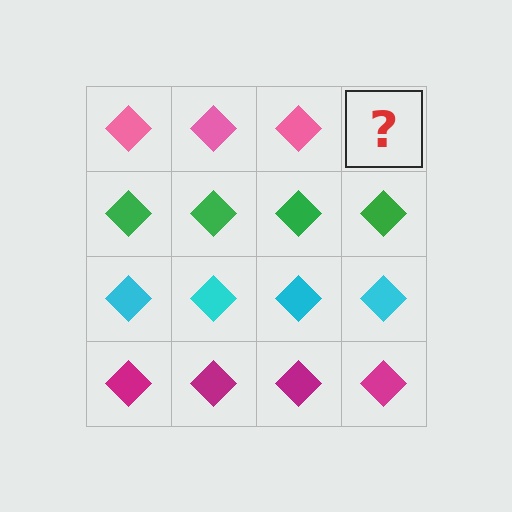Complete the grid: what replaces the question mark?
The question mark should be replaced with a pink diamond.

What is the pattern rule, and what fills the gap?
The rule is that each row has a consistent color. The gap should be filled with a pink diamond.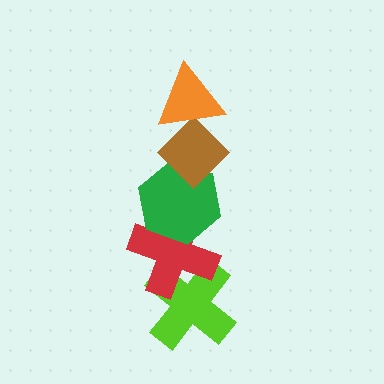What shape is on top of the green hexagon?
The brown diamond is on top of the green hexagon.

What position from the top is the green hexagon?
The green hexagon is 3rd from the top.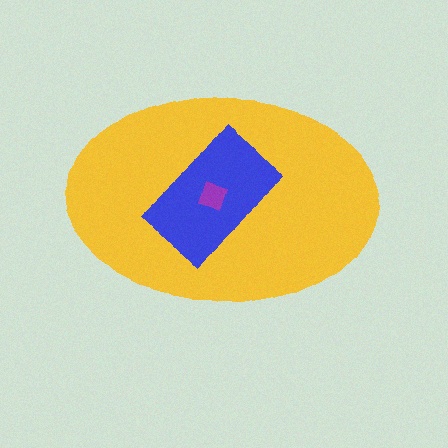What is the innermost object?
The purple diamond.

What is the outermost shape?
The yellow ellipse.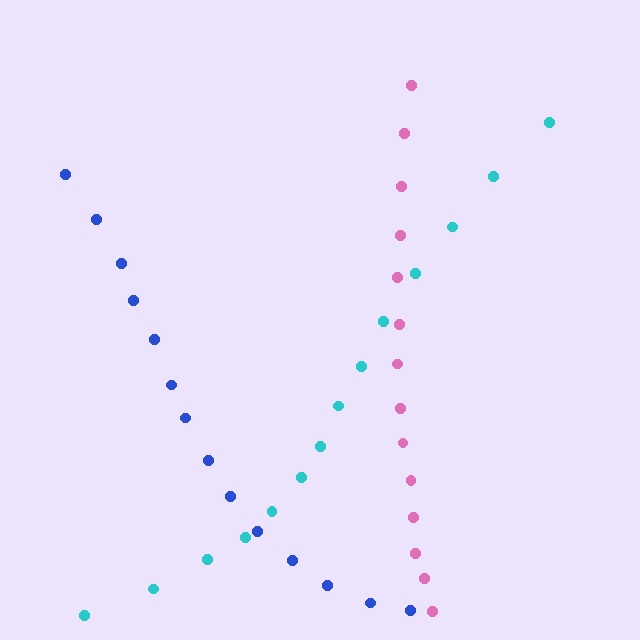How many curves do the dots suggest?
There are 3 distinct paths.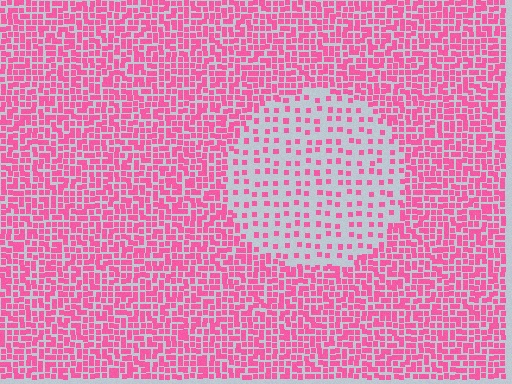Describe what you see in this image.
The image contains small pink elements arranged at two different densities. A circle-shaped region is visible where the elements are less densely packed than the surrounding area.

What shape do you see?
I see a circle.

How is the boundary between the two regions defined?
The boundary is defined by a change in element density (approximately 2.7x ratio). All elements are the same color, size, and shape.